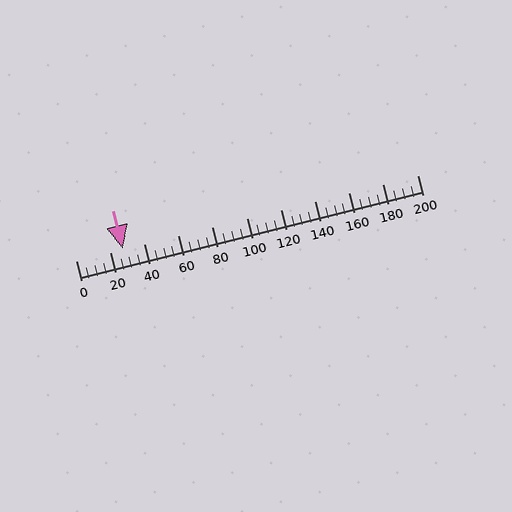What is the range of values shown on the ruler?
The ruler shows values from 0 to 200.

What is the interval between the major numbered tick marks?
The major tick marks are spaced 20 units apart.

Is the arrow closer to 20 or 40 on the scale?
The arrow is closer to 20.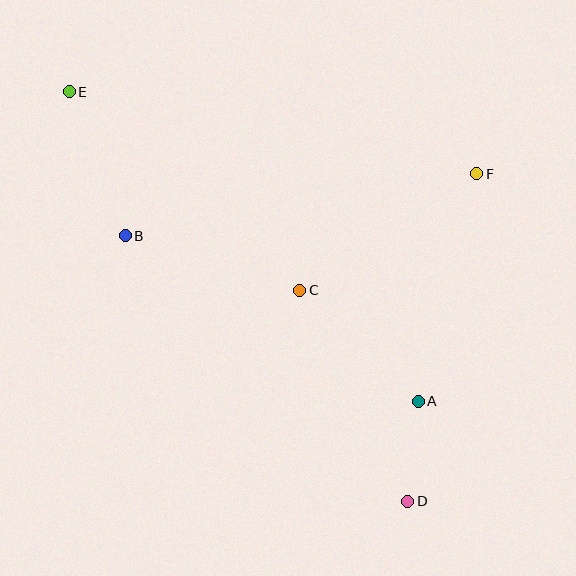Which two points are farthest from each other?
Points D and E are farthest from each other.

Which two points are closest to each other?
Points A and D are closest to each other.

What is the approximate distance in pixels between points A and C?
The distance between A and C is approximately 162 pixels.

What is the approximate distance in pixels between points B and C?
The distance between B and C is approximately 183 pixels.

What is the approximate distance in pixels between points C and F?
The distance between C and F is approximately 212 pixels.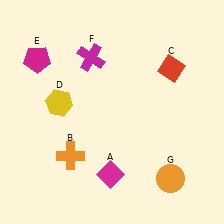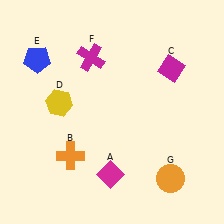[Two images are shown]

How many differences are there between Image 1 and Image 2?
There are 2 differences between the two images.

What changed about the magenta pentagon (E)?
In Image 1, E is magenta. In Image 2, it changed to blue.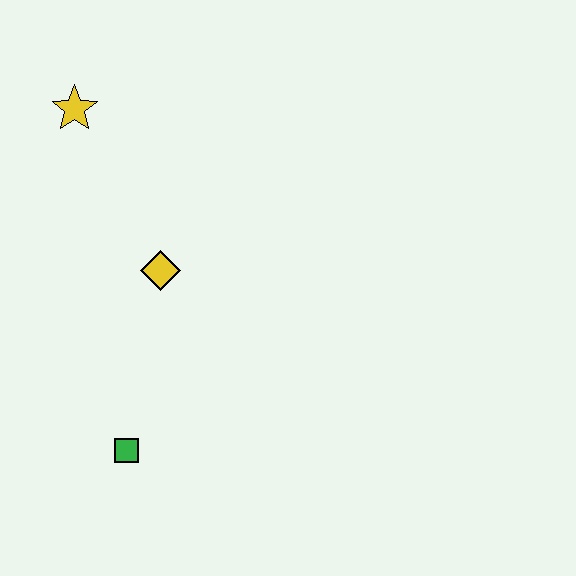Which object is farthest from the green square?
The yellow star is farthest from the green square.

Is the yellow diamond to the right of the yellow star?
Yes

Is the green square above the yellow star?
No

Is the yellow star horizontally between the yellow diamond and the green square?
No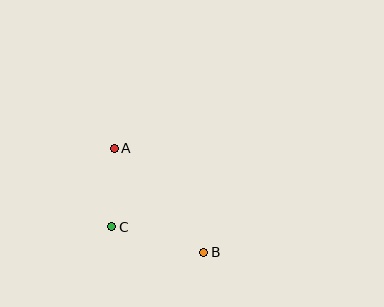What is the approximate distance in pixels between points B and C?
The distance between B and C is approximately 95 pixels.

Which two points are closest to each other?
Points A and C are closest to each other.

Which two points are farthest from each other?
Points A and B are farthest from each other.